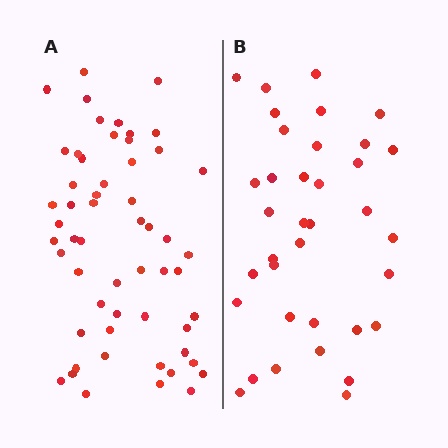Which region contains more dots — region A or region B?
Region A (the left region) has more dots.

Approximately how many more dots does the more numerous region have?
Region A has approximately 20 more dots than region B.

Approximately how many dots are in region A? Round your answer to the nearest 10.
About 60 dots. (The exact count is 56, which rounds to 60.)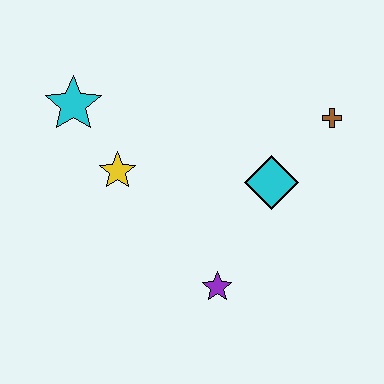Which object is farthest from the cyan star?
The brown cross is farthest from the cyan star.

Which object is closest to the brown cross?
The cyan diamond is closest to the brown cross.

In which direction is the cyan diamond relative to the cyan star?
The cyan diamond is to the right of the cyan star.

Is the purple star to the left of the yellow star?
No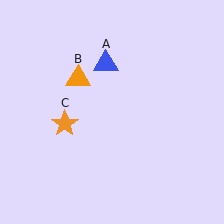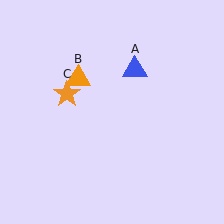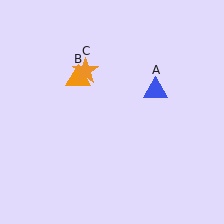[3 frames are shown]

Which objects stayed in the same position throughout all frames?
Orange triangle (object B) remained stationary.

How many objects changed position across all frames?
2 objects changed position: blue triangle (object A), orange star (object C).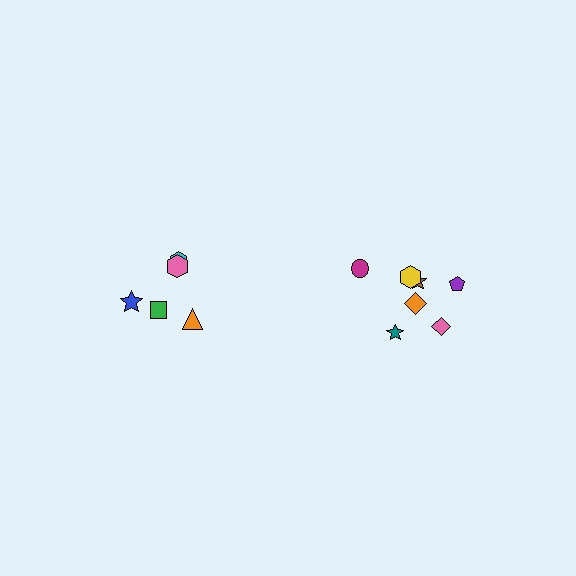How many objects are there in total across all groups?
There are 12 objects.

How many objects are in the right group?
There are 7 objects.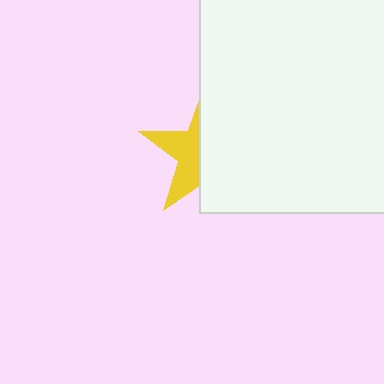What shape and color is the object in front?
The object in front is a white rectangle.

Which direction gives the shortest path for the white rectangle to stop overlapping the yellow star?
Moving right gives the shortest separation.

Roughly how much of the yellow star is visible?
A small part of it is visible (roughly 41%).